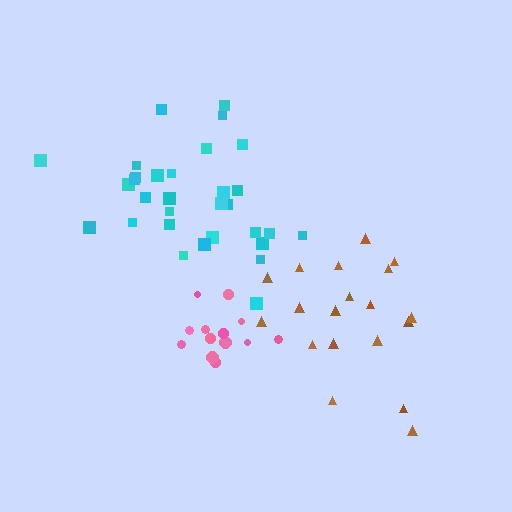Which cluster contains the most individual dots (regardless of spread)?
Cyan (31).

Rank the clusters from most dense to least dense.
pink, cyan, brown.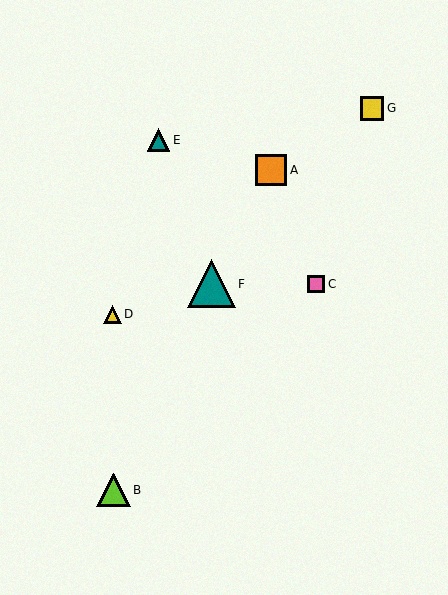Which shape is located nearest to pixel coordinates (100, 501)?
The lime triangle (labeled B) at (113, 490) is nearest to that location.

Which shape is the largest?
The teal triangle (labeled F) is the largest.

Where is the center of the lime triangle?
The center of the lime triangle is at (113, 490).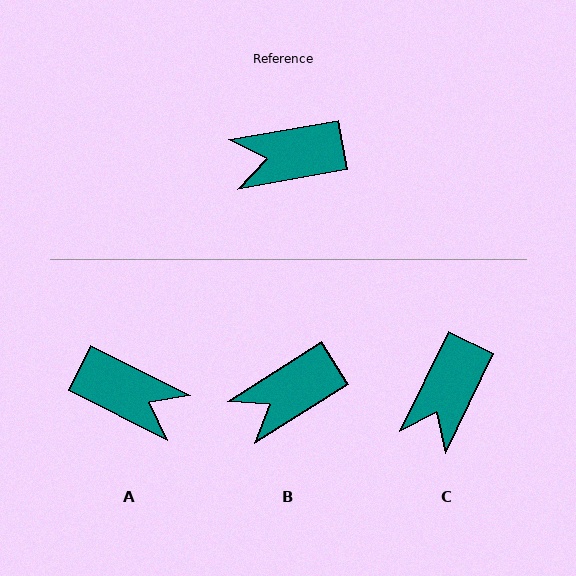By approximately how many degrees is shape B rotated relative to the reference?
Approximately 22 degrees counter-clockwise.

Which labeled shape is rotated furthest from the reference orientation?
A, about 143 degrees away.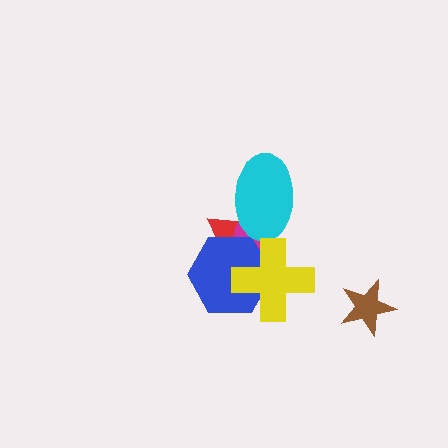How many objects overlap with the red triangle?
4 objects overlap with the red triangle.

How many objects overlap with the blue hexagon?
3 objects overlap with the blue hexagon.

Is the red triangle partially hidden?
Yes, it is partially covered by another shape.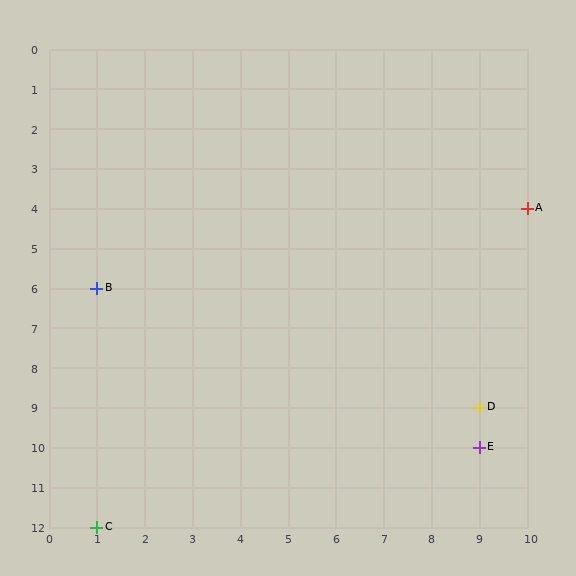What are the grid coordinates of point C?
Point C is at grid coordinates (1, 12).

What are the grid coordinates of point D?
Point D is at grid coordinates (9, 9).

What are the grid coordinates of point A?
Point A is at grid coordinates (10, 4).